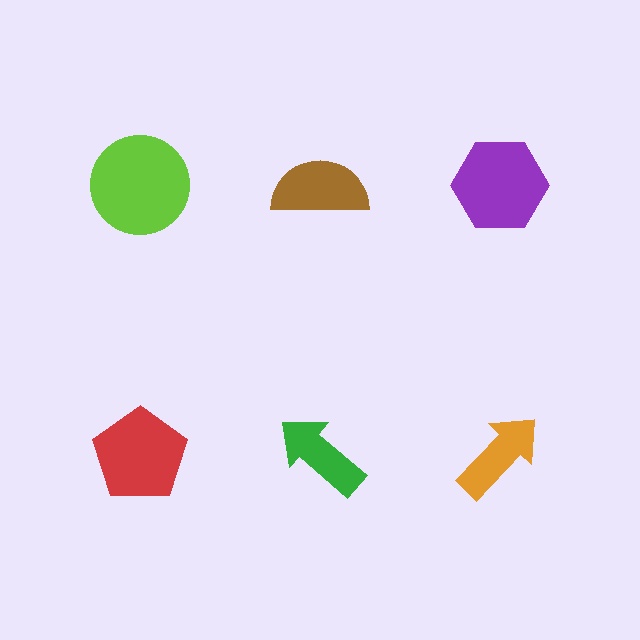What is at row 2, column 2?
A green arrow.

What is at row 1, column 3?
A purple hexagon.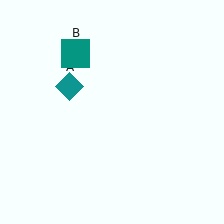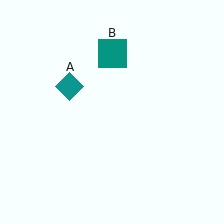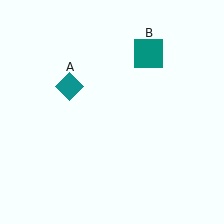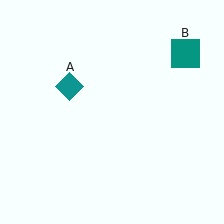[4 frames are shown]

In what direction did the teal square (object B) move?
The teal square (object B) moved right.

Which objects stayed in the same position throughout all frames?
Teal diamond (object A) remained stationary.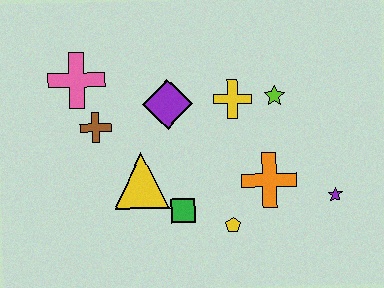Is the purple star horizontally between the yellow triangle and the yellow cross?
No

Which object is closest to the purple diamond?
The yellow cross is closest to the purple diamond.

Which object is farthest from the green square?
The pink cross is farthest from the green square.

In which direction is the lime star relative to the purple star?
The lime star is above the purple star.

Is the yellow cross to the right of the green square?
Yes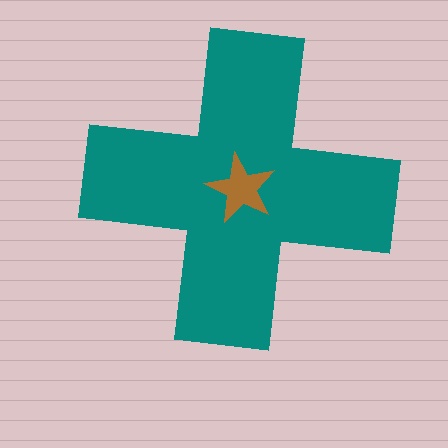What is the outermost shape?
The teal cross.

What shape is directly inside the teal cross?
The brown star.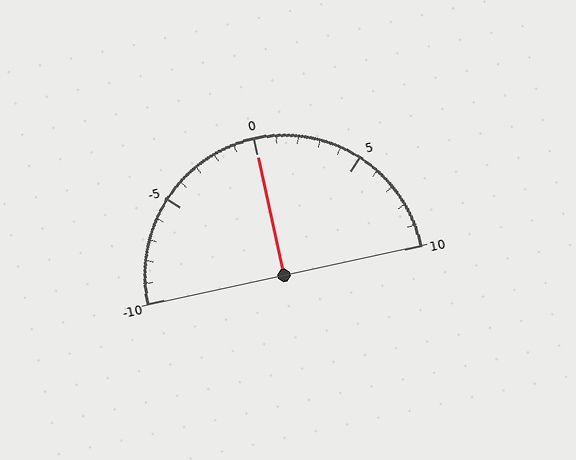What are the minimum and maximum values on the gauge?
The gauge ranges from -10 to 10.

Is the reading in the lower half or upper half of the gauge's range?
The reading is in the upper half of the range (-10 to 10).